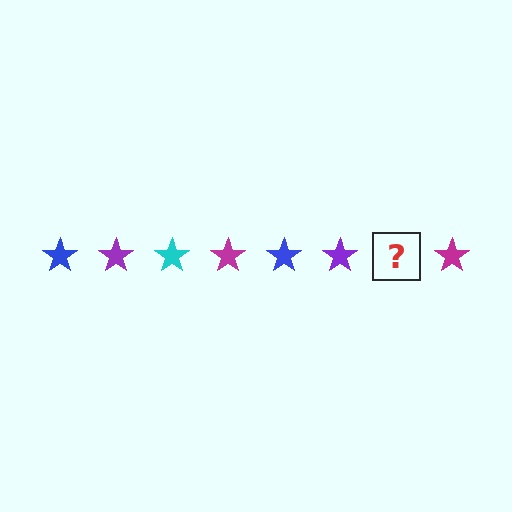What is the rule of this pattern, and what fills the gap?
The rule is that the pattern cycles through blue, purple, cyan, magenta stars. The gap should be filled with a cyan star.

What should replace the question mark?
The question mark should be replaced with a cyan star.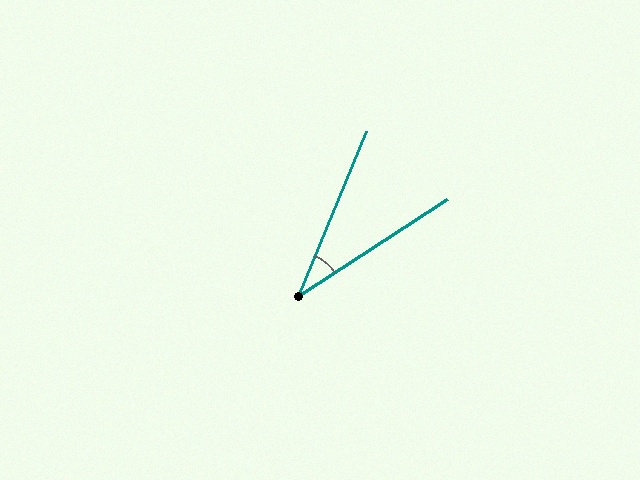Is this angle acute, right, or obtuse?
It is acute.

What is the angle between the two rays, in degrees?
Approximately 35 degrees.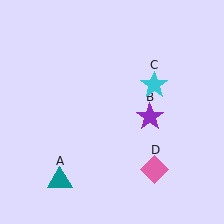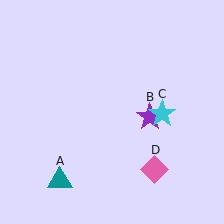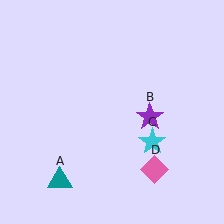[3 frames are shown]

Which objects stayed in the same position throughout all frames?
Teal triangle (object A) and purple star (object B) and pink diamond (object D) remained stationary.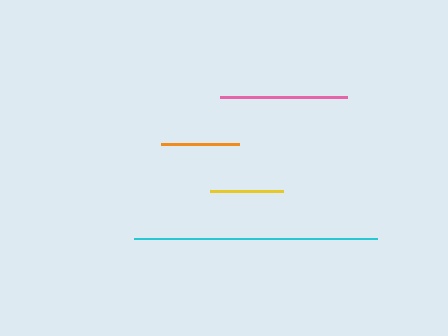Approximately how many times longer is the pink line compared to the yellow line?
The pink line is approximately 1.7 times the length of the yellow line.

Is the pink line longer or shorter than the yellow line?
The pink line is longer than the yellow line.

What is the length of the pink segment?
The pink segment is approximately 126 pixels long.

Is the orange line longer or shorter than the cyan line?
The cyan line is longer than the orange line.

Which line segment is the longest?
The cyan line is the longest at approximately 243 pixels.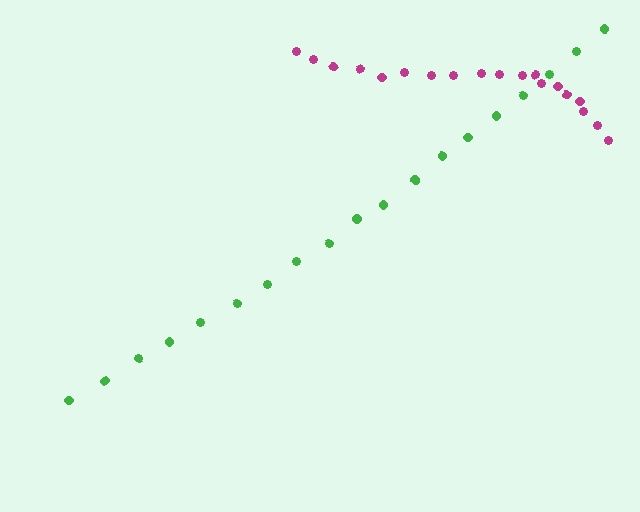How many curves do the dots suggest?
There are 2 distinct paths.